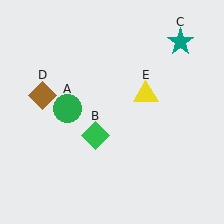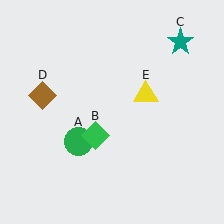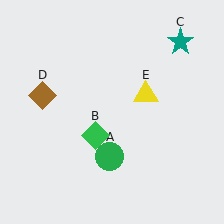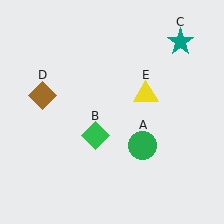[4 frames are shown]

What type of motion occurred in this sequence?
The green circle (object A) rotated counterclockwise around the center of the scene.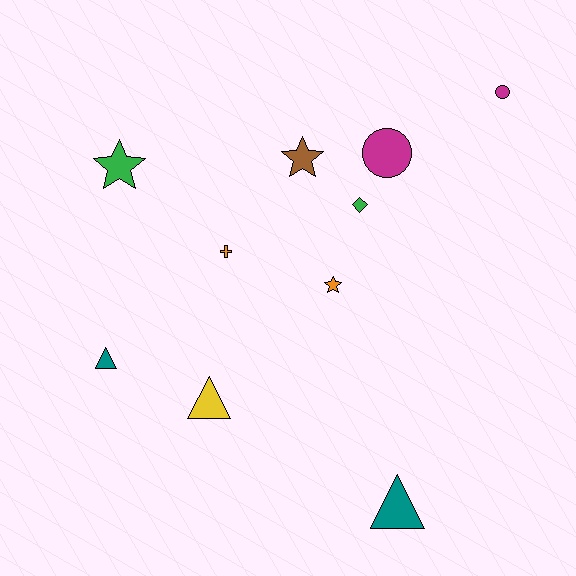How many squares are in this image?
There are no squares.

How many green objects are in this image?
There are 2 green objects.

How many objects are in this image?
There are 10 objects.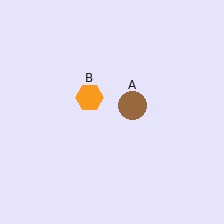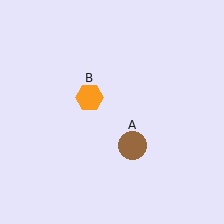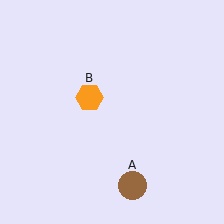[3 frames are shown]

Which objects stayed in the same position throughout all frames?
Orange hexagon (object B) remained stationary.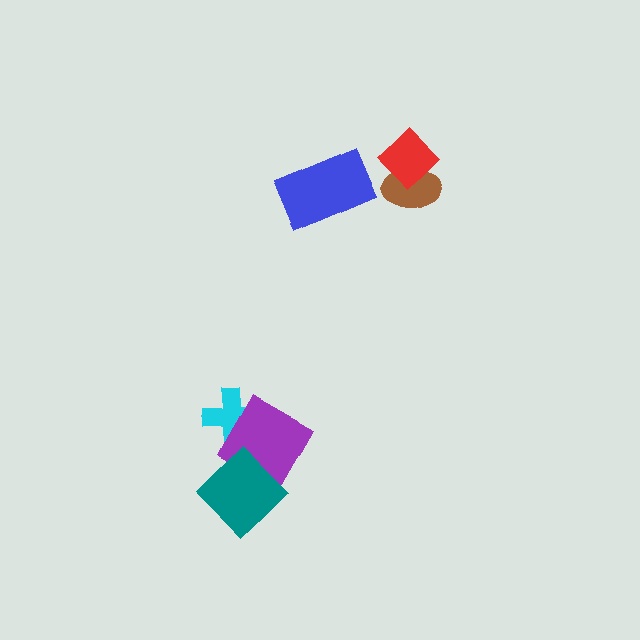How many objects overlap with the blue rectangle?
0 objects overlap with the blue rectangle.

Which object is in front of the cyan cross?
The purple diamond is in front of the cyan cross.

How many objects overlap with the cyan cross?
1 object overlaps with the cyan cross.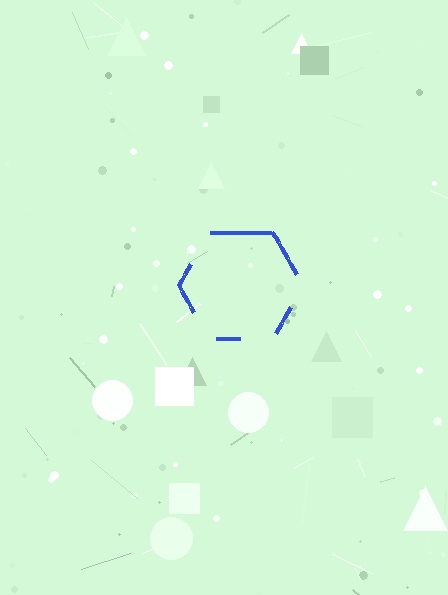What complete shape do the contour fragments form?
The contour fragments form a hexagon.